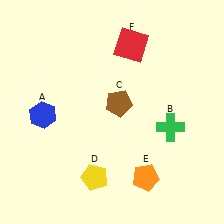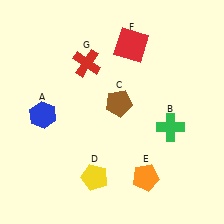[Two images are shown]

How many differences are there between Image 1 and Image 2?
There is 1 difference between the two images.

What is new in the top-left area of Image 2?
A red cross (G) was added in the top-left area of Image 2.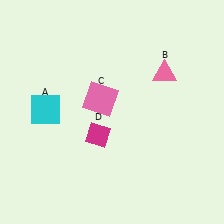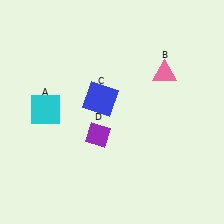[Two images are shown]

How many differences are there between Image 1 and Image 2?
There are 2 differences between the two images.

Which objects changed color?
C changed from pink to blue. D changed from magenta to purple.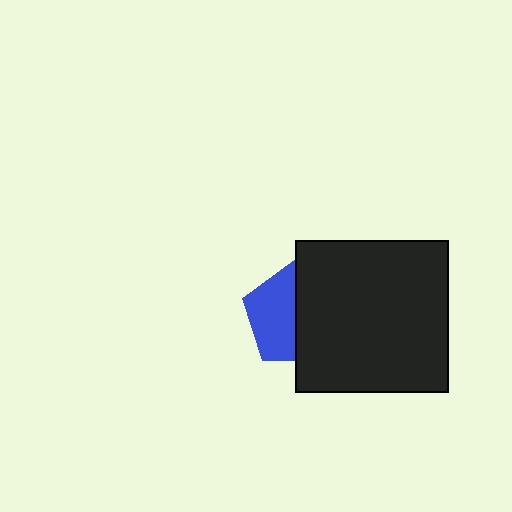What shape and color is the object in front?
The object in front is a black square.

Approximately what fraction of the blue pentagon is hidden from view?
Roughly 50% of the blue pentagon is hidden behind the black square.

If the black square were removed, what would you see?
You would see the complete blue pentagon.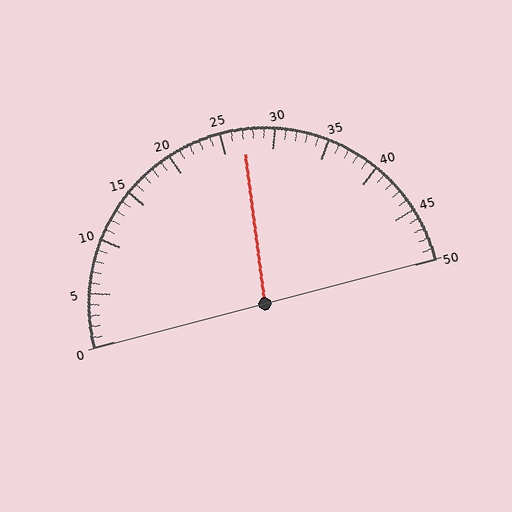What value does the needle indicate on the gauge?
The needle indicates approximately 27.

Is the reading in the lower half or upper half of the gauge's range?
The reading is in the upper half of the range (0 to 50).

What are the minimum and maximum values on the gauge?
The gauge ranges from 0 to 50.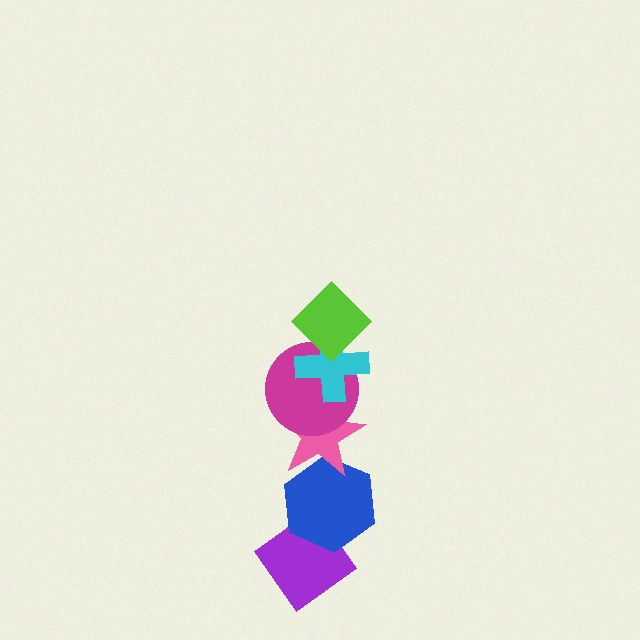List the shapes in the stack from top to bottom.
From top to bottom: the lime diamond, the cyan cross, the magenta circle, the pink star, the blue hexagon, the purple diamond.